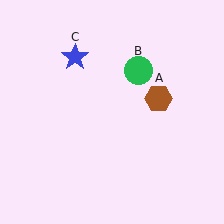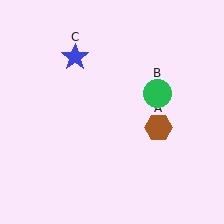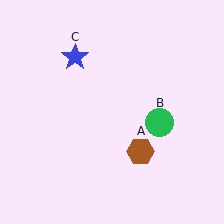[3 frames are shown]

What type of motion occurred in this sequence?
The brown hexagon (object A), green circle (object B) rotated clockwise around the center of the scene.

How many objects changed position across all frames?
2 objects changed position: brown hexagon (object A), green circle (object B).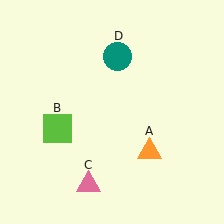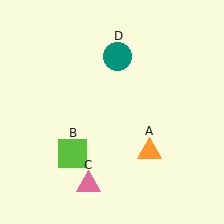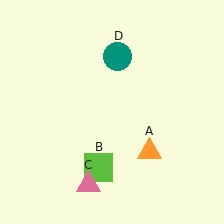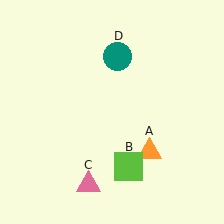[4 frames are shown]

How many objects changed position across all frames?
1 object changed position: lime square (object B).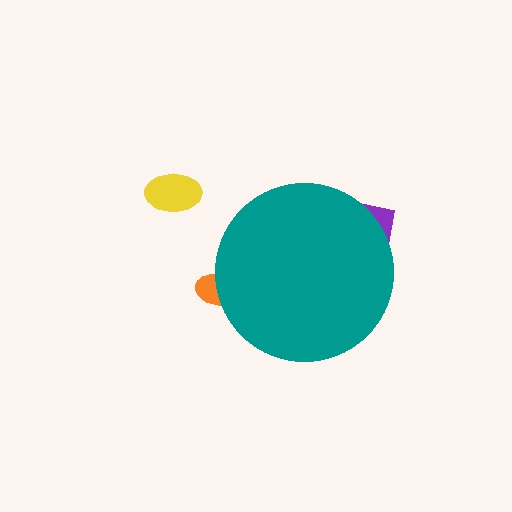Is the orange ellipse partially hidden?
Yes, the orange ellipse is partially hidden behind the teal circle.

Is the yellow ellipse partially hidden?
No, the yellow ellipse is fully visible.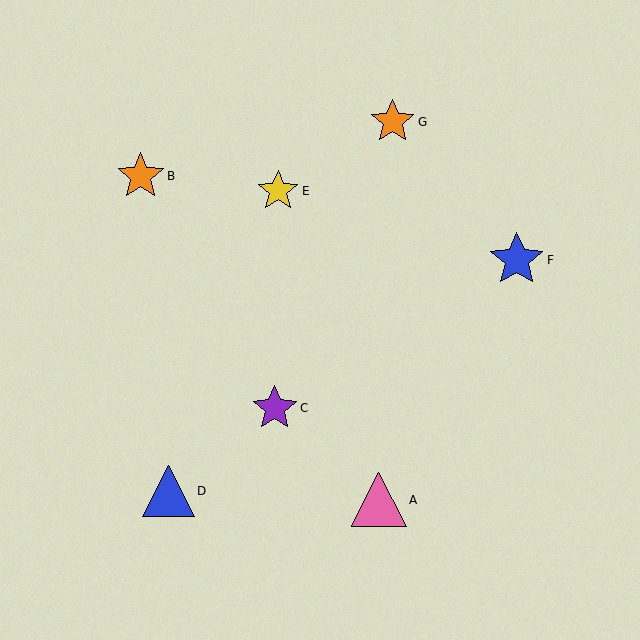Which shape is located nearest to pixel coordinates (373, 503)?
The pink triangle (labeled A) at (379, 500) is nearest to that location.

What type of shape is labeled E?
Shape E is a yellow star.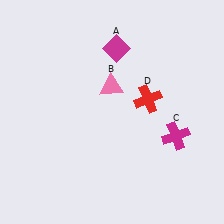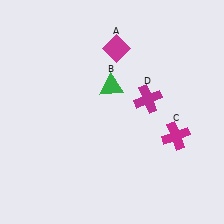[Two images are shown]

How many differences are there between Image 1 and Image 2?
There are 2 differences between the two images.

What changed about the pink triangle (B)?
In Image 1, B is pink. In Image 2, it changed to green.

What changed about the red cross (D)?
In Image 1, D is red. In Image 2, it changed to magenta.